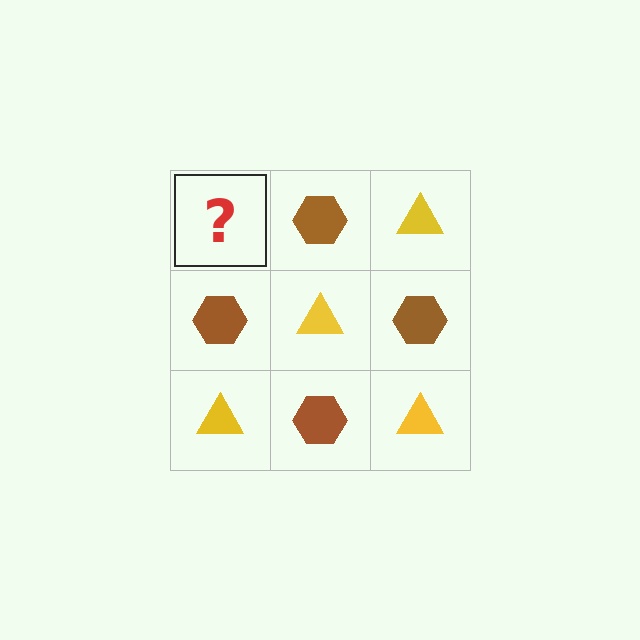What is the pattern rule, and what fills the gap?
The rule is that it alternates yellow triangle and brown hexagon in a checkerboard pattern. The gap should be filled with a yellow triangle.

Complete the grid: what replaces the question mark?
The question mark should be replaced with a yellow triangle.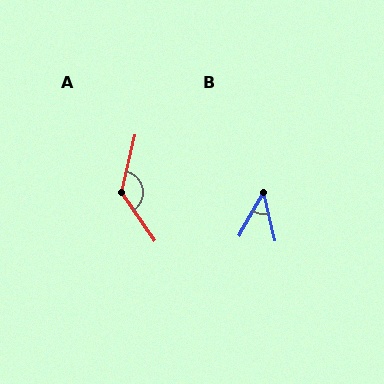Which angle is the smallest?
B, at approximately 42 degrees.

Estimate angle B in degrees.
Approximately 42 degrees.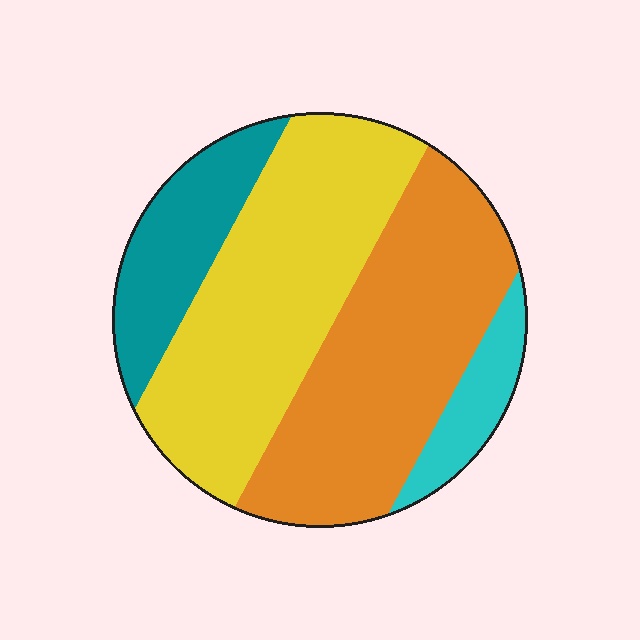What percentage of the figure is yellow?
Yellow covers 39% of the figure.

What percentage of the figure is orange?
Orange takes up about three eighths (3/8) of the figure.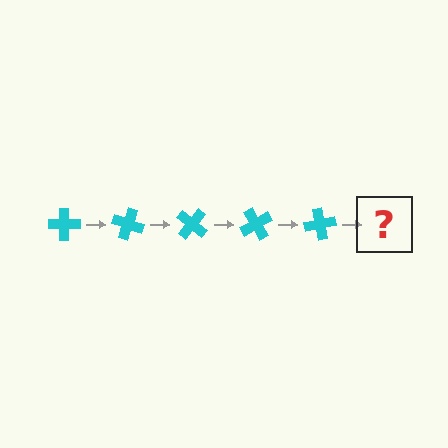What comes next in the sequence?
The next element should be a cyan cross rotated 100 degrees.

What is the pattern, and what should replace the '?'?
The pattern is that the cross rotates 20 degrees each step. The '?' should be a cyan cross rotated 100 degrees.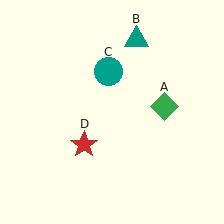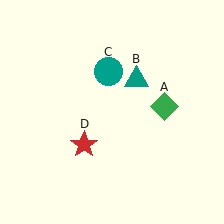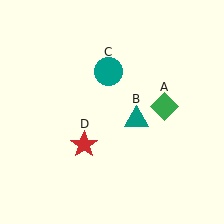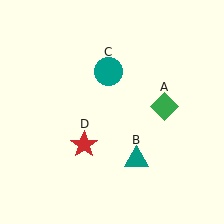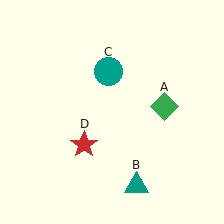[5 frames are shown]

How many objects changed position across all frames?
1 object changed position: teal triangle (object B).